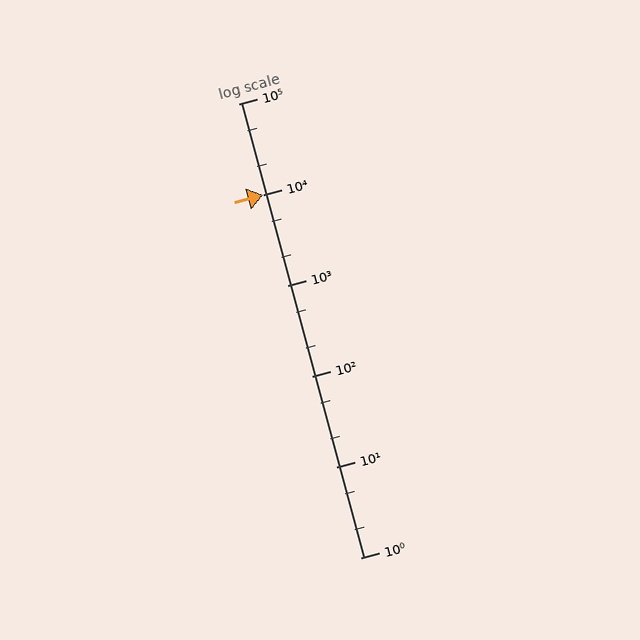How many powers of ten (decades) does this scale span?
The scale spans 5 decades, from 1 to 100000.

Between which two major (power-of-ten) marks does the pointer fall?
The pointer is between 1000 and 10000.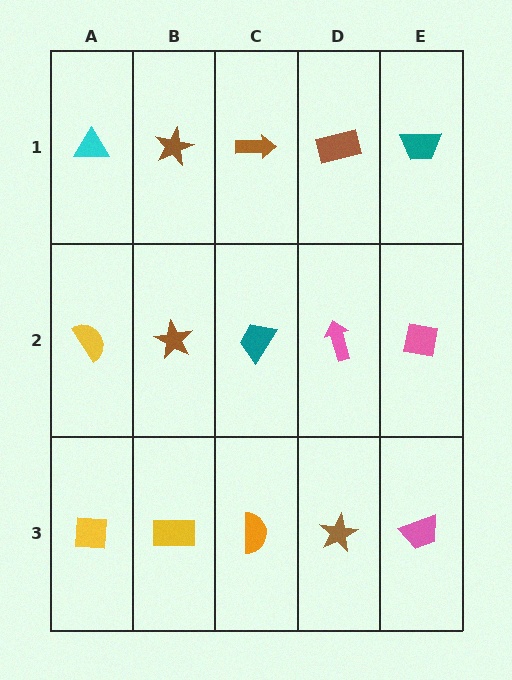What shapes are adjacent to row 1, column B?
A brown star (row 2, column B), a cyan triangle (row 1, column A), a brown arrow (row 1, column C).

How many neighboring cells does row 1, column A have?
2.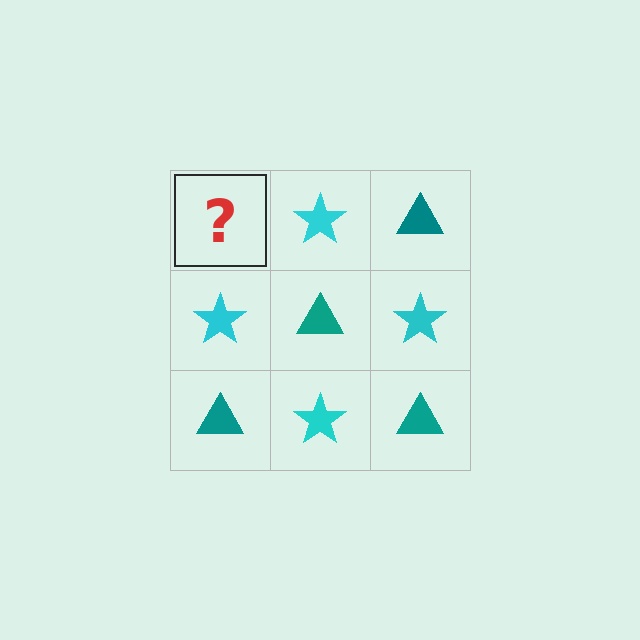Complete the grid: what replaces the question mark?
The question mark should be replaced with a teal triangle.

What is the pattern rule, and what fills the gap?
The rule is that it alternates teal triangle and cyan star in a checkerboard pattern. The gap should be filled with a teal triangle.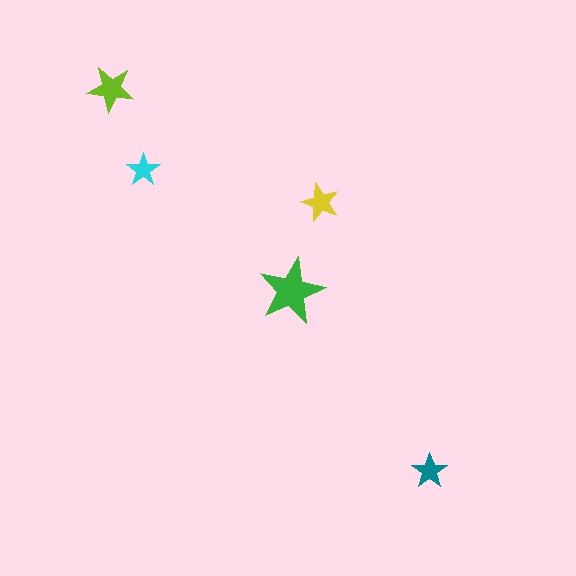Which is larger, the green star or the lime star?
The green one.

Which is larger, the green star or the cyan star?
The green one.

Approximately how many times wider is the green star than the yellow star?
About 1.5 times wider.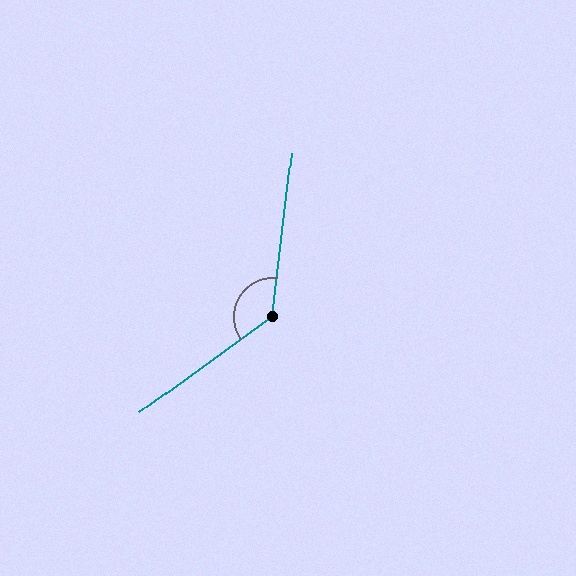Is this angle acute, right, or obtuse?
It is obtuse.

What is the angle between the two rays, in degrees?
Approximately 133 degrees.